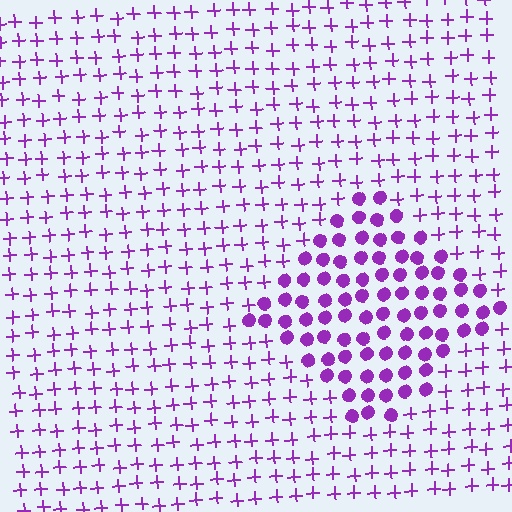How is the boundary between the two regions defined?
The boundary is defined by a change in element shape: circles inside vs. plus signs outside. All elements share the same color and spacing.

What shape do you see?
I see a diamond.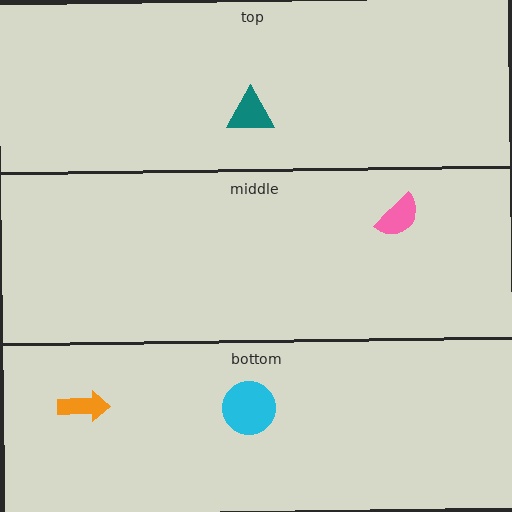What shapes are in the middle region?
The pink semicircle.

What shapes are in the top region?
The teal triangle.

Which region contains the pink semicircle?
The middle region.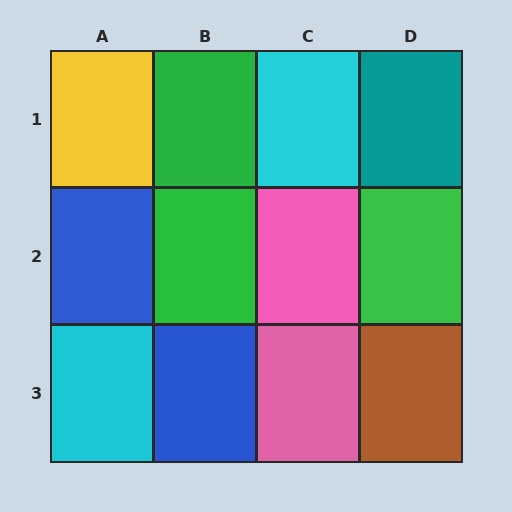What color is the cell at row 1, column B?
Green.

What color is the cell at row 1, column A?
Yellow.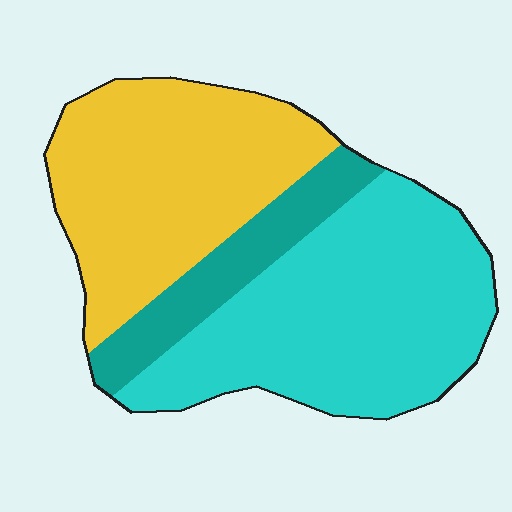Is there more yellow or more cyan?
Cyan.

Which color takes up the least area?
Teal, at roughly 15%.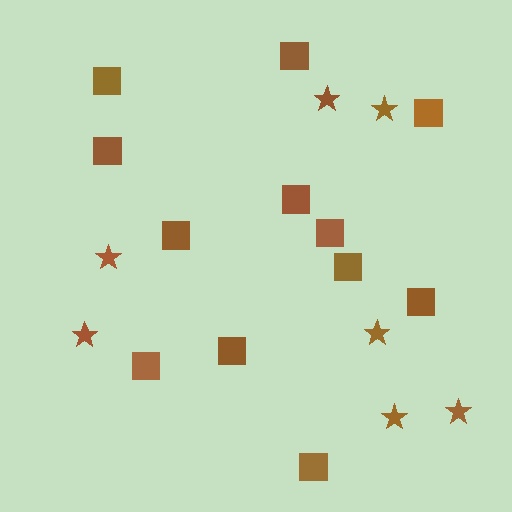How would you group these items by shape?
There are 2 groups: one group of squares (12) and one group of stars (7).